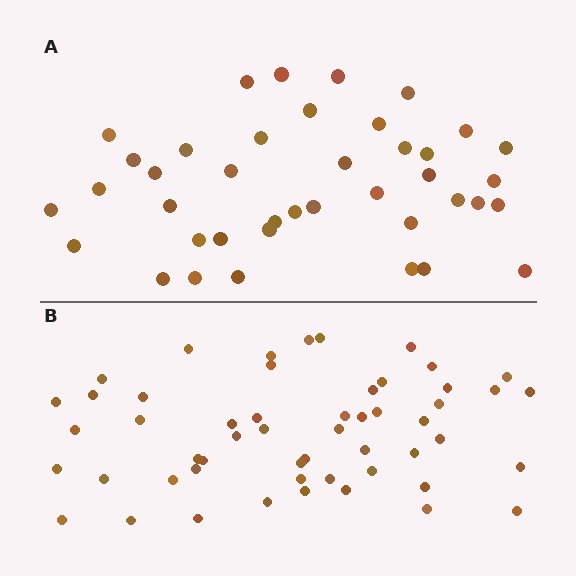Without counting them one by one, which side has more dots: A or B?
Region B (the bottom region) has more dots.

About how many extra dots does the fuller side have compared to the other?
Region B has approximately 15 more dots than region A.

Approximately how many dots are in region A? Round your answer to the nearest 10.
About 40 dots.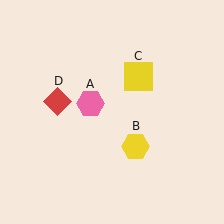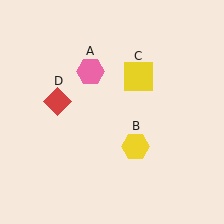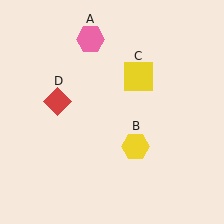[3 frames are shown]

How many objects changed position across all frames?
1 object changed position: pink hexagon (object A).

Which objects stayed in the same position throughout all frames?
Yellow hexagon (object B) and yellow square (object C) and red diamond (object D) remained stationary.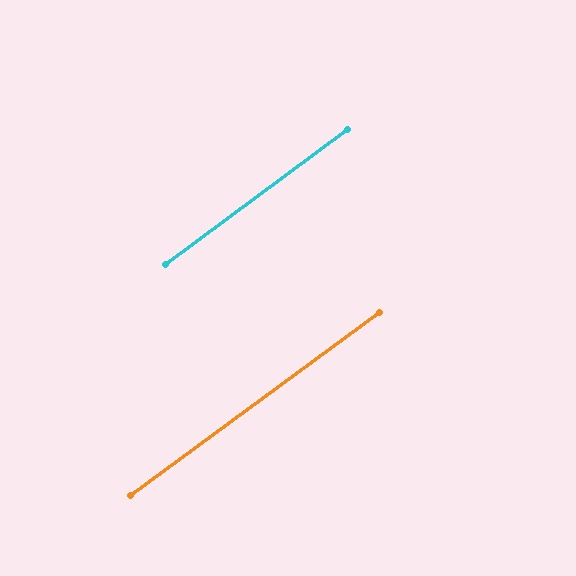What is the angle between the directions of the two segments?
Approximately 0 degrees.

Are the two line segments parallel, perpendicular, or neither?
Parallel — their directions differ by only 0.1°.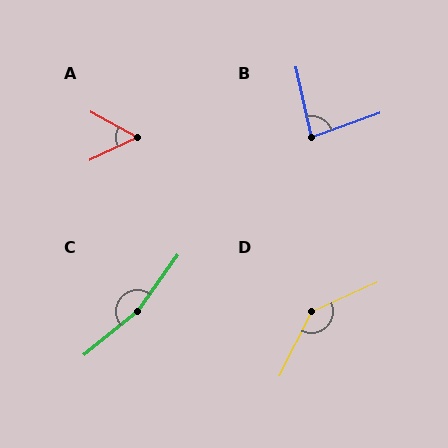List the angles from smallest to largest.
A (54°), B (83°), D (141°), C (165°).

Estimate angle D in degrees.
Approximately 141 degrees.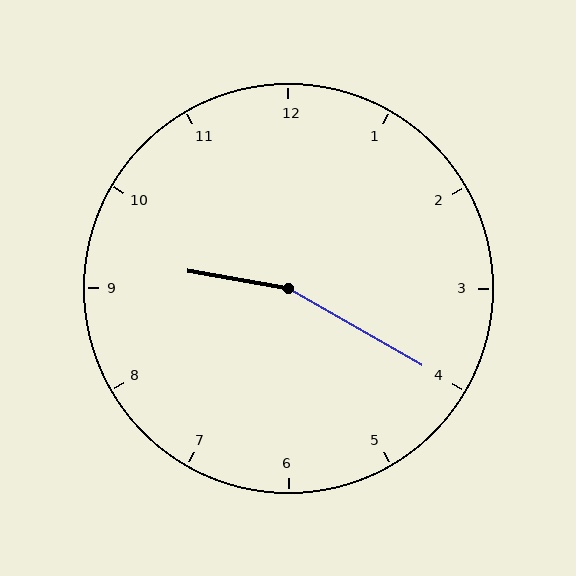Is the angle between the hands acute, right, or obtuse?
It is obtuse.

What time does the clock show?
9:20.